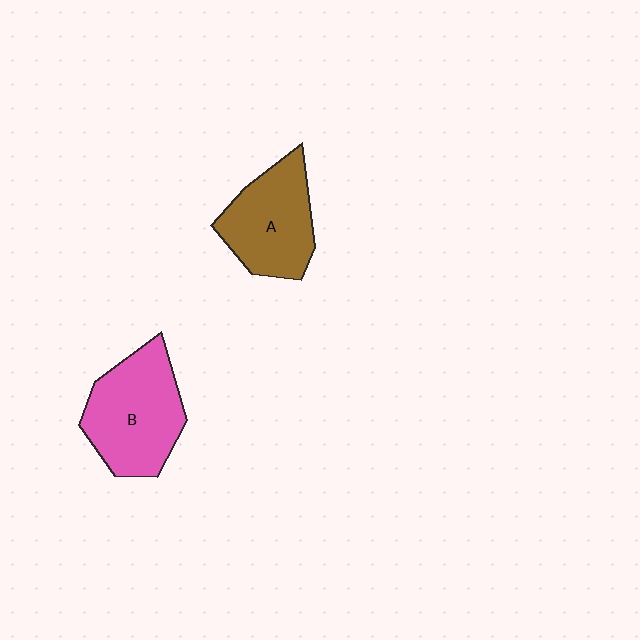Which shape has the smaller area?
Shape A (brown).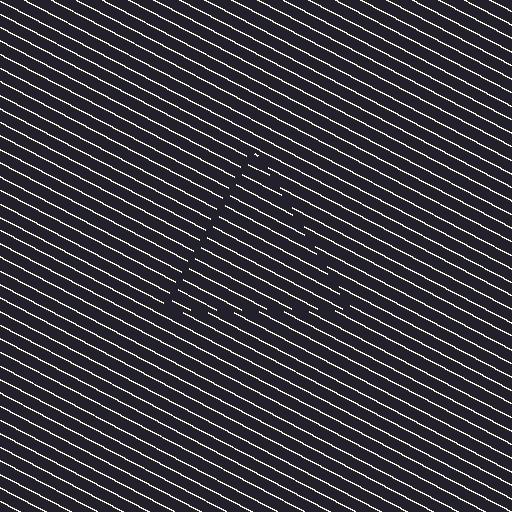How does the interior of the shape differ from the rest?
The interior of the shape contains the same grating, shifted by half a period — the contour is defined by the phase discontinuity where line-ends from the inner and outer gratings abut.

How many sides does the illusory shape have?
3 sides — the line-ends trace a triangle.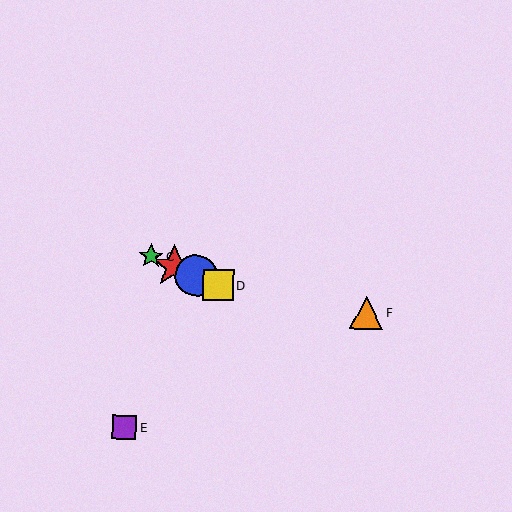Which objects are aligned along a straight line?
Objects A, B, C, D are aligned along a straight line.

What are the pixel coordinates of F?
Object F is at (367, 313).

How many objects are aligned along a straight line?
4 objects (A, B, C, D) are aligned along a straight line.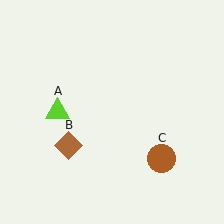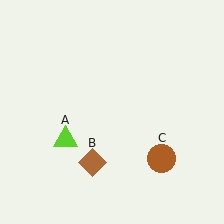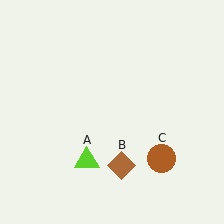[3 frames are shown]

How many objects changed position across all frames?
2 objects changed position: lime triangle (object A), brown diamond (object B).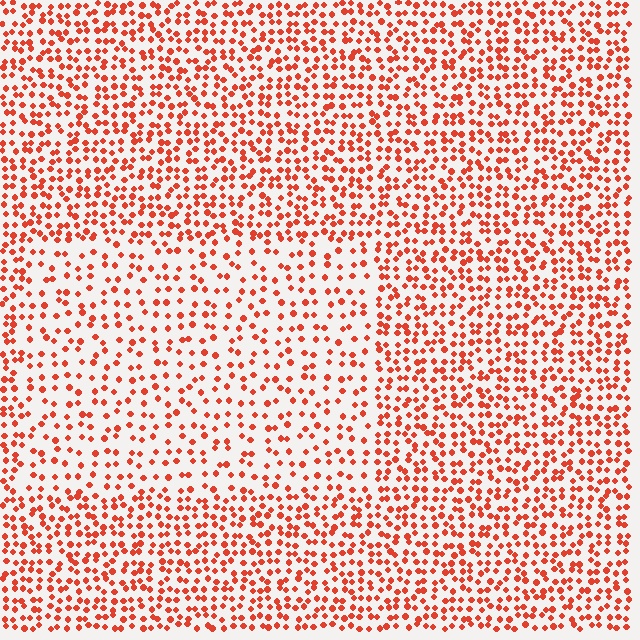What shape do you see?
I see a rectangle.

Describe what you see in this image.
The image contains small red elements arranged at two different densities. A rectangle-shaped region is visible where the elements are less densely packed than the surrounding area.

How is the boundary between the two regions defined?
The boundary is defined by a change in element density (approximately 1.8x ratio). All elements are the same color, size, and shape.